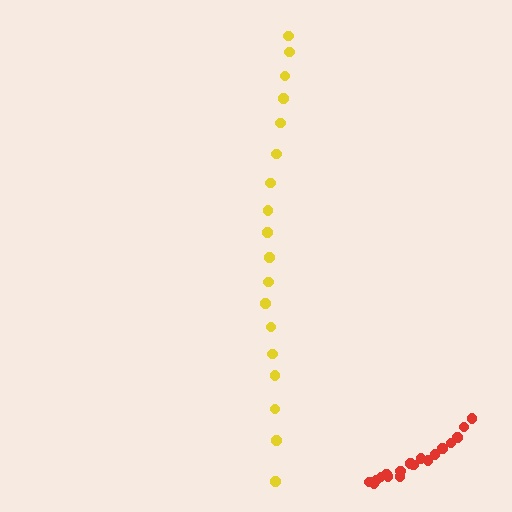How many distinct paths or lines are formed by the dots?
There are 2 distinct paths.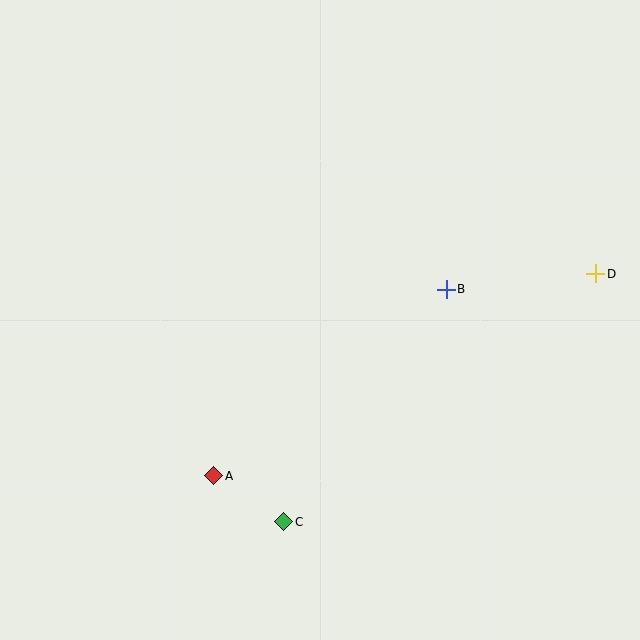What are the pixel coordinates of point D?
Point D is at (596, 274).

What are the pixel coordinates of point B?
Point B is at (446, 289).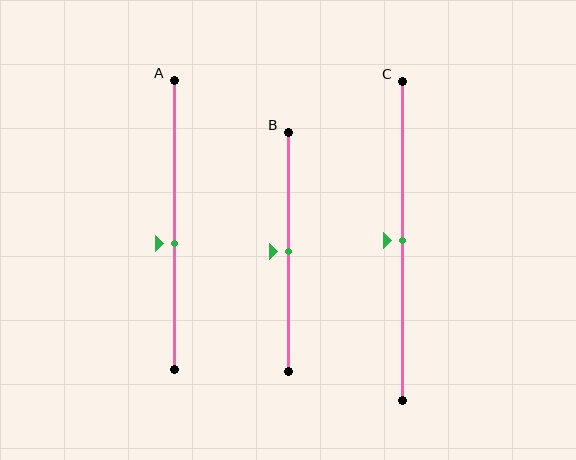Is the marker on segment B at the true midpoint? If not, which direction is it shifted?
Yes, the marker on segment B is at the true midpoint.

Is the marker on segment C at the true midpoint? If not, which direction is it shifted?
Yes, the marker on segment C is at the true midpoint.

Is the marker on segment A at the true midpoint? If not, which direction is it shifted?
No, the marker on segment A is shifted downward by about 6% of the segment length.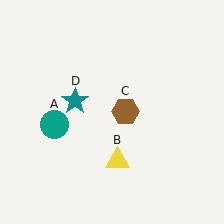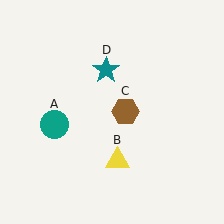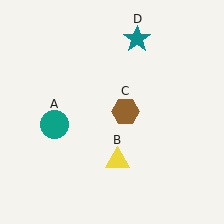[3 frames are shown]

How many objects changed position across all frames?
1 object changed position: teal star (object D).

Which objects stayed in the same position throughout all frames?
Teal circle (object A) and yellow triangle (object B) and brown hexagon (object C) remained stationary.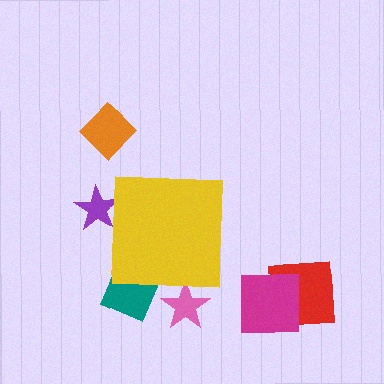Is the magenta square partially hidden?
No, the magenta square is fully visible.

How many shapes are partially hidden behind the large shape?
3 shapes are partially hidden.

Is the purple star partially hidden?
Yes, the purple star is partially hidden behind the yellow square.